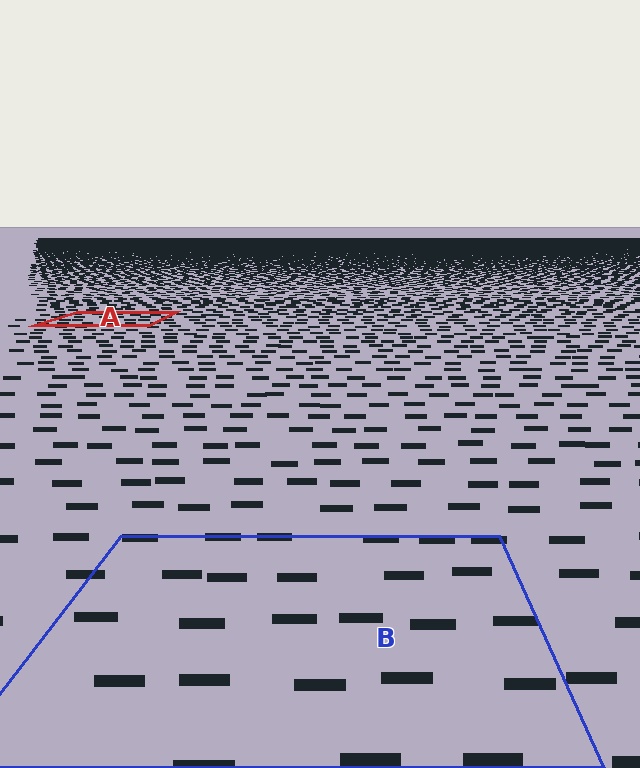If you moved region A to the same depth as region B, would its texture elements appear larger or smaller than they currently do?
They would appear larger. At a closer depth, the same texture elements are projected at a bigger on-screen size.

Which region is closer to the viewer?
Region B is closer. The texture elements there are larger and more spread out.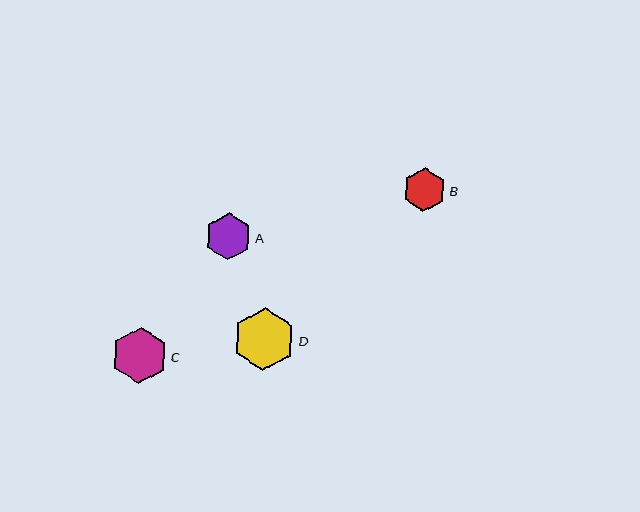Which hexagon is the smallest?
Hexagon B is the smallest with a size of approximately 44 pixels.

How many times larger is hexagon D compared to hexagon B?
Hexagon D is approximately 1.4 times the size of hexagon B.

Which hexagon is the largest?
Hexagon D is the largest with a size of approximately 63 pixels.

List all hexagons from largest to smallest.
From largest to smallest: D, C, A, B.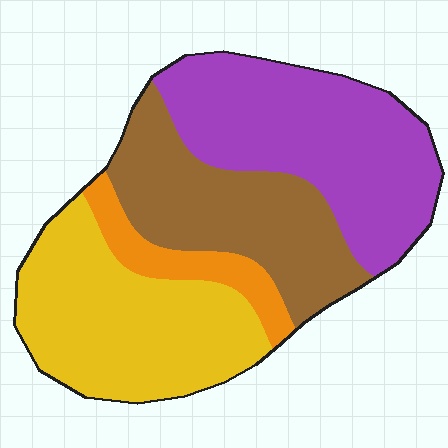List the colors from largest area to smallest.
From largest to smallest: purple, yellow, brown, orange.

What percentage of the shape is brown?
Brown covers roughly 25% of the shape.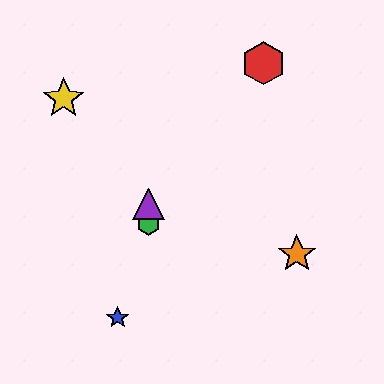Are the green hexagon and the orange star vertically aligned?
No, the green hexagon is at x≈148 and the orange star is at x≈297.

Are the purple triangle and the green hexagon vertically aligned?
Yes, both are at x≈148.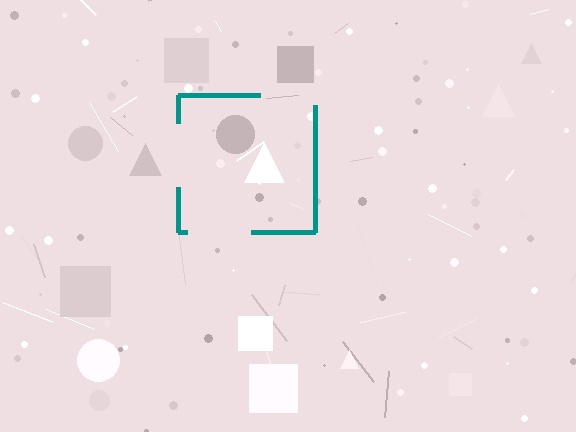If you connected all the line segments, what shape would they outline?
They would outline a square.